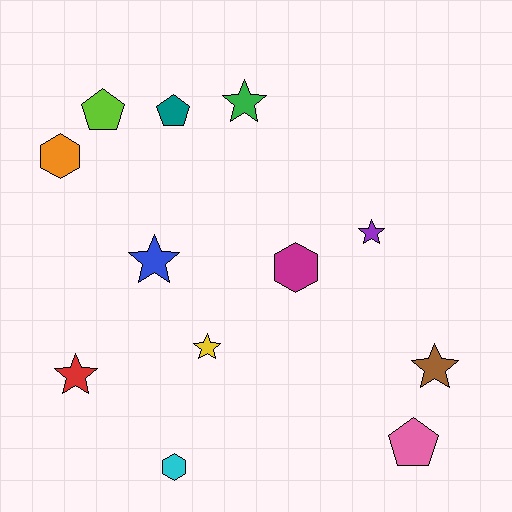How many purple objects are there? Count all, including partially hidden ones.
There is 1 purple object.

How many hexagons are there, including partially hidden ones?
There are 3 hexagons.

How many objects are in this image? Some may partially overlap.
There are 12 objects.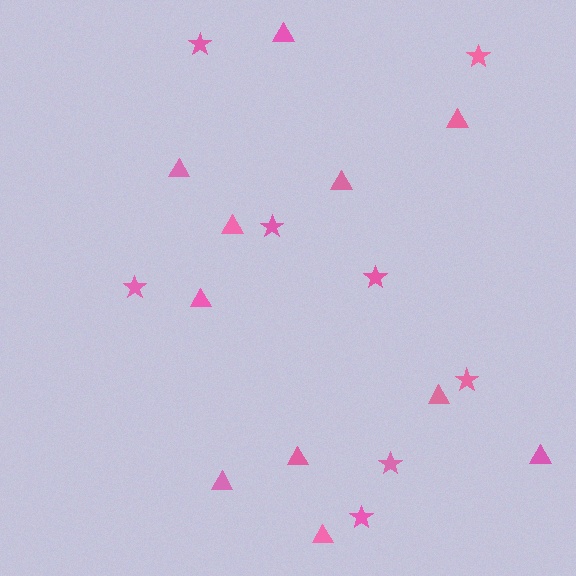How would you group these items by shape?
There are 2 groups: one group of triangles (11) and one group of stars (8).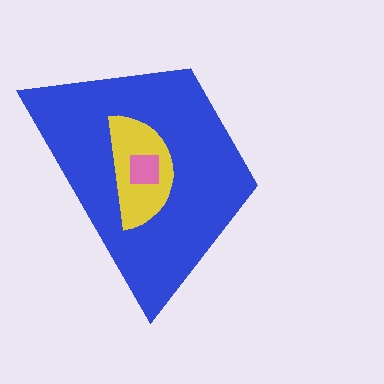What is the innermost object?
The pink square.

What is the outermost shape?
The blue trapezoid.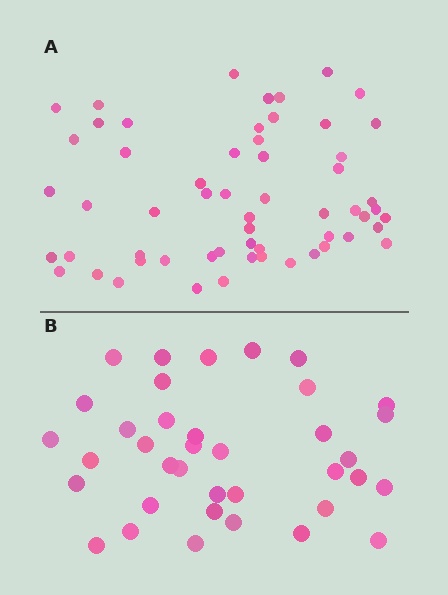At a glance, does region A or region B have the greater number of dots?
Region A (the top region) has more dots.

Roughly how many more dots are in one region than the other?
Region A has approximately 20 more dots than region B.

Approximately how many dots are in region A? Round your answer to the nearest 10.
About 60 dots. (The exact count is 58, which rounds to 60.)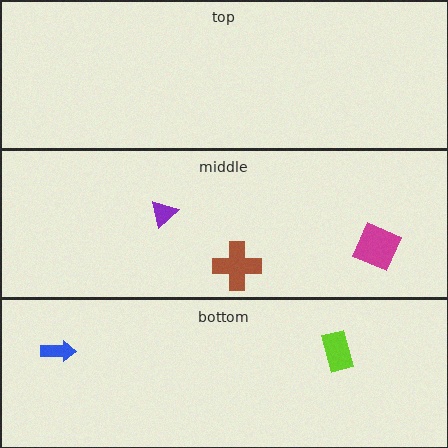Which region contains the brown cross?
The middle region.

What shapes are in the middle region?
The magenta square, the purple triangle, the brown cross.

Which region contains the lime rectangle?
The bottom region.